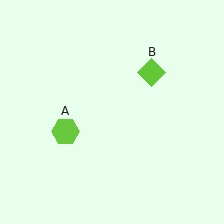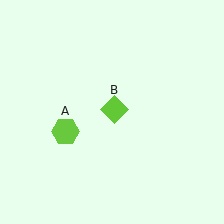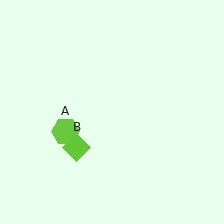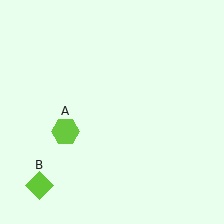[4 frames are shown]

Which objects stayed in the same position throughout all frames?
Lime hexagon (object A) remained stationary.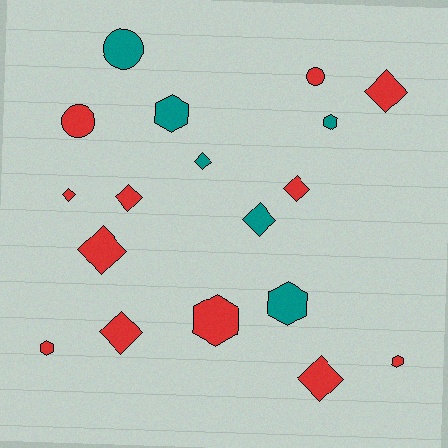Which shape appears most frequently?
Diamond, with 9 objects.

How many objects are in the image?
There are 18 objects.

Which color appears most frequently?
Red, with 12 objects.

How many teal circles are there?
There is 1 teal circle.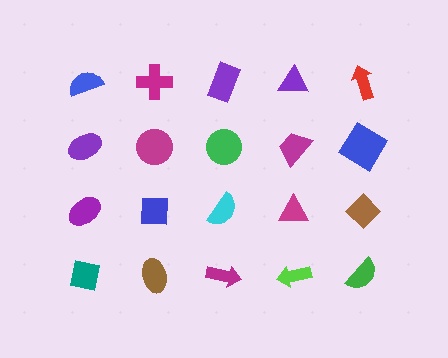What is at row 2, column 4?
A magenta trapezoid.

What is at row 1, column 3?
A purple rectangle.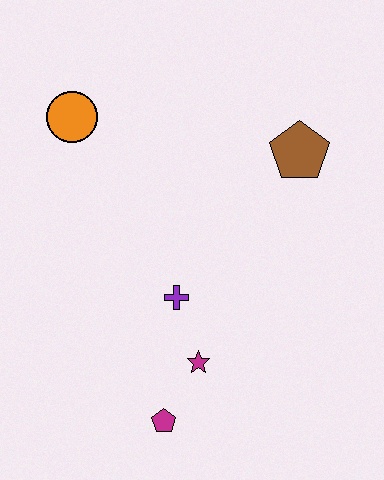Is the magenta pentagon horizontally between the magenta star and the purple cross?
No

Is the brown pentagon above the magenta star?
Yes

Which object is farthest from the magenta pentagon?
The orange circle is farthest from the magenta pentagon.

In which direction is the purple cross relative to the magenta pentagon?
The purple cross is above the magenta pentagon.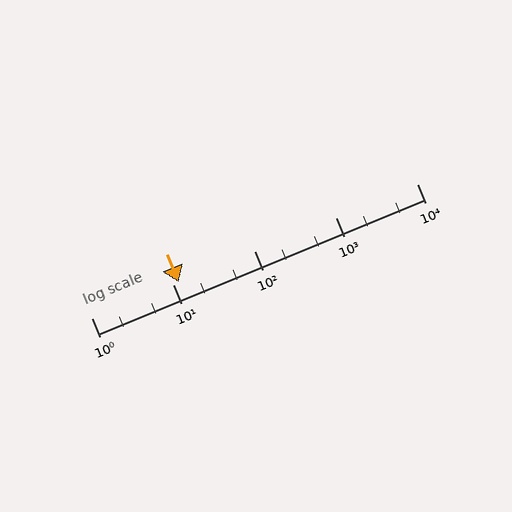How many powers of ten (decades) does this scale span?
The scale spans 4 decades, from 1 to 10000.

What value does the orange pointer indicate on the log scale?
The pointer indicates approximately 12.